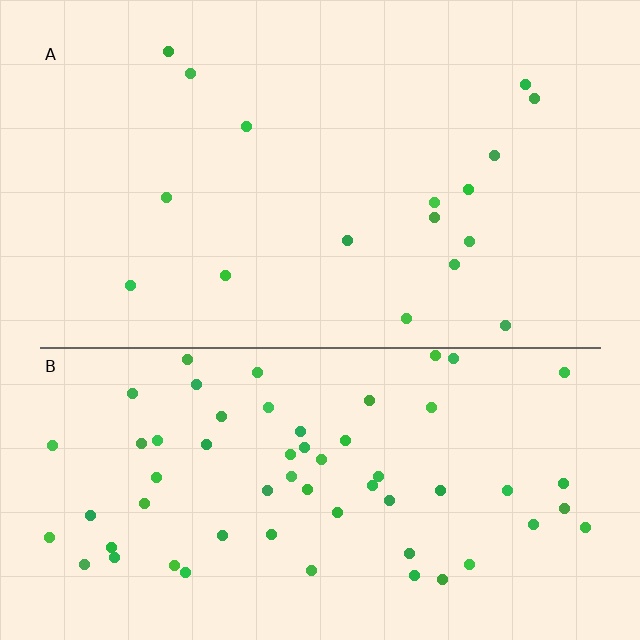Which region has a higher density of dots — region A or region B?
B (the bottom).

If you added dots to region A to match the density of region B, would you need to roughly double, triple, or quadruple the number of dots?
Approximately quadruple.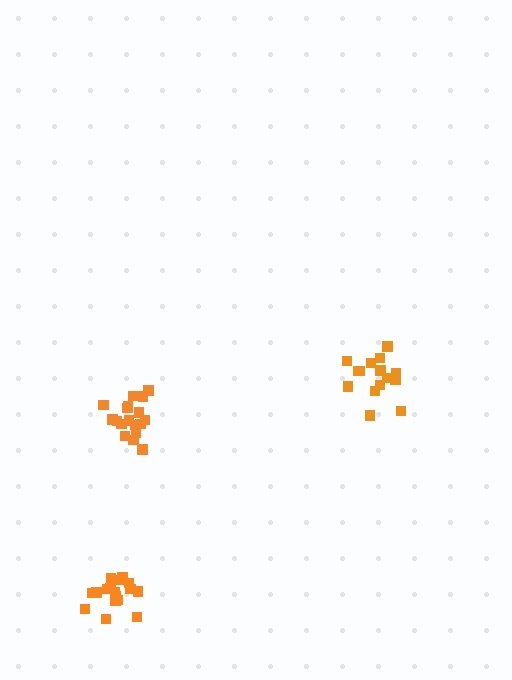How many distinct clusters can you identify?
There are 3 distinct clusters.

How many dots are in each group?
Group 1: 15 dots, Group 2: 18 dots, Group 3: 17 dots (50 total).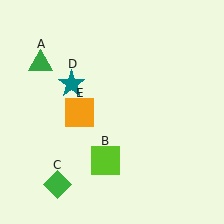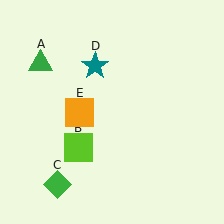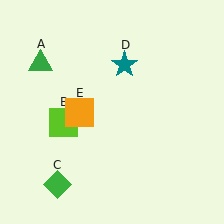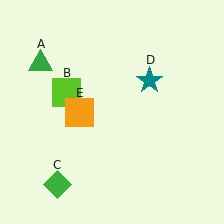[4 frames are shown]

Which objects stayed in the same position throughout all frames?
Green triangle (object A) and green diamond (object C) and orange square (object E) remained stationary.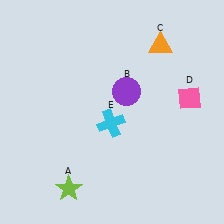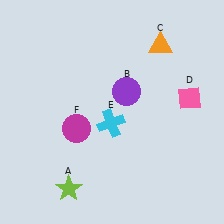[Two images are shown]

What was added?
A magenta circle (F) was added in Image 2.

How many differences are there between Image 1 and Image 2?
There is 1 difference between the two images.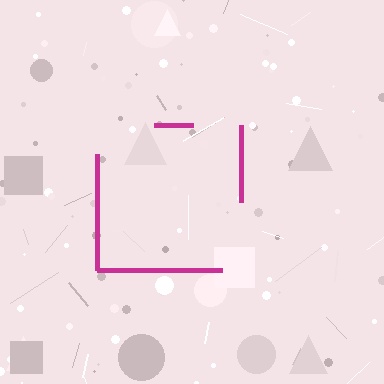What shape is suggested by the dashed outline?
The dashed outline suggests a square.